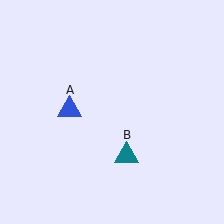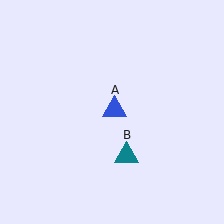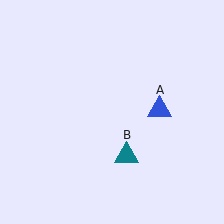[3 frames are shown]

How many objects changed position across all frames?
1 object changed position: blue triangle (object A).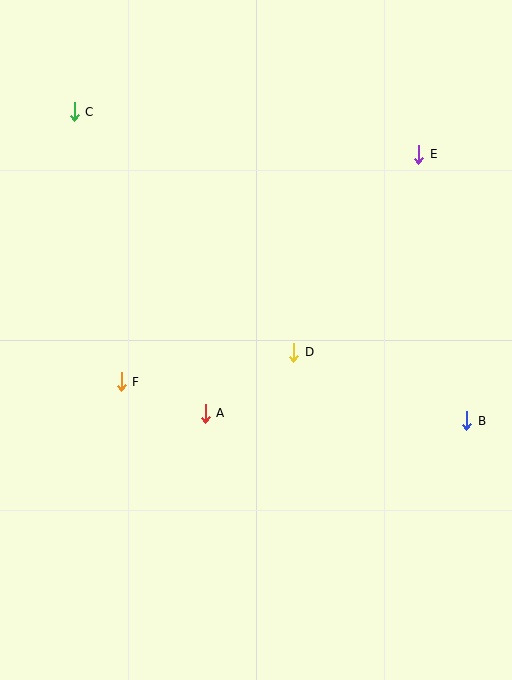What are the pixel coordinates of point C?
Point C is at (74, 112).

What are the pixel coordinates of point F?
Point F is at (121, 382).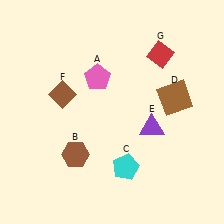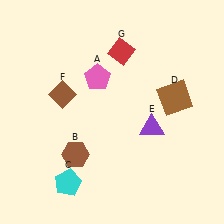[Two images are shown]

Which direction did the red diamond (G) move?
The red diamond (G) moved left.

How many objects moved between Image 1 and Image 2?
2 objects moved between the two images.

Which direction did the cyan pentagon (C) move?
The cyan pentagon (C) moved left.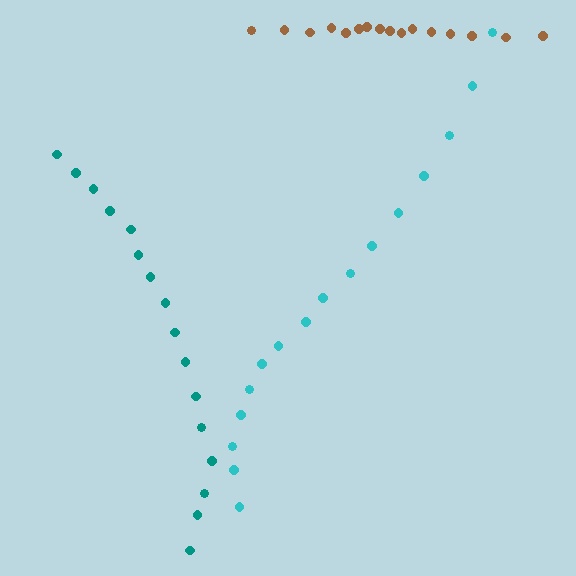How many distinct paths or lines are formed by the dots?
There are 3 distinct paths.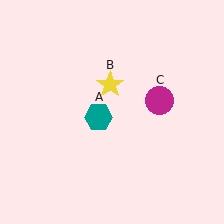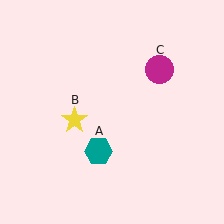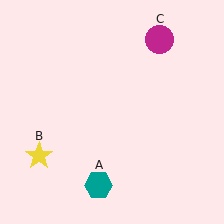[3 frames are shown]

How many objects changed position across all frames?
3 objects changed position: teal hexagon (object A), yellow star (object B), magenta circle (object C).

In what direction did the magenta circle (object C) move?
The magenta circle (object C) moved up.